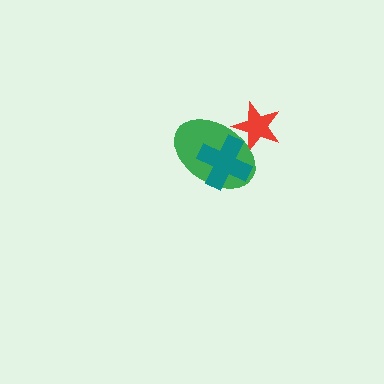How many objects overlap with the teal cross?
1 object overlaps with the teal cross.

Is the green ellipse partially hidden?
Yes, it is partially covered by another shape.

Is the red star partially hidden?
Yes, it is partially covered by another shape.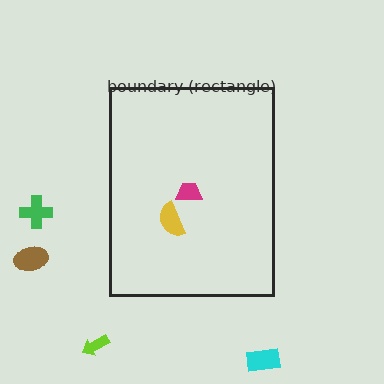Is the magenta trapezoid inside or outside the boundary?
Inside.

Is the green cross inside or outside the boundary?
Outside.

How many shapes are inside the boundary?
2 inside, 4 outside.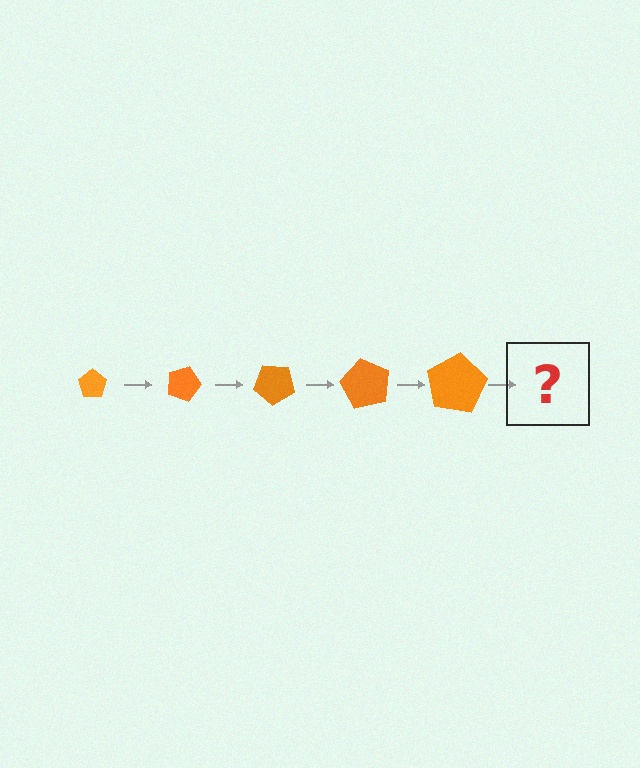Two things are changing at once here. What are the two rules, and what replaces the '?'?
The two rules are that the pentagon grows larger each step and it rotates 20 degrees each step. The '?' should be a pentagon, larger than the previous one and rotated 100 degrees from the start.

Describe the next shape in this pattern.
It should be a pentagon, larger than the previous one and rotated 100 degrees from the start.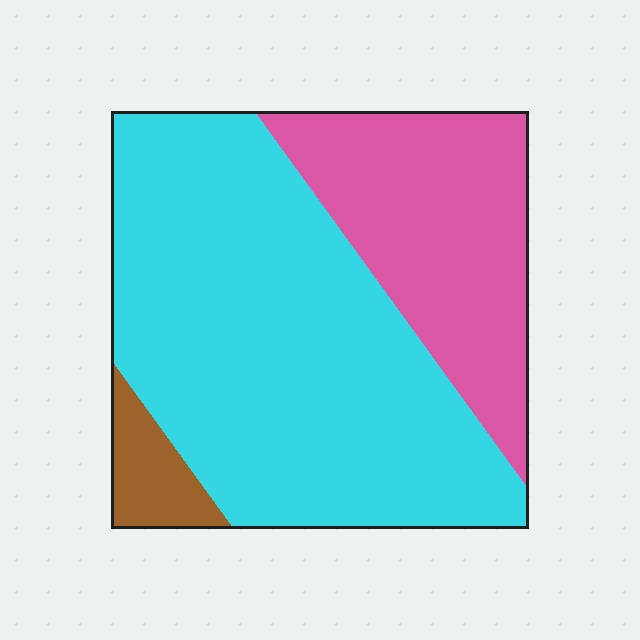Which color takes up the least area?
Brown, at roughly 5%.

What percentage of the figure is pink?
Pink covers 30% of the figure.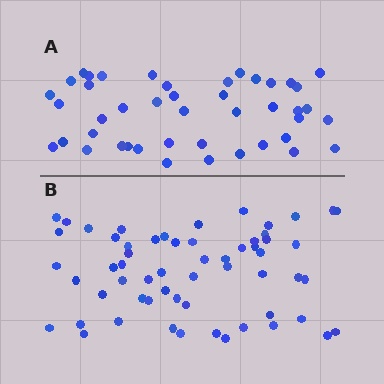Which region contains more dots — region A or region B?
Region B (the bottom region) has more dots.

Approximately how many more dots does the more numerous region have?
Region B has approximately 15 more dots than region A.